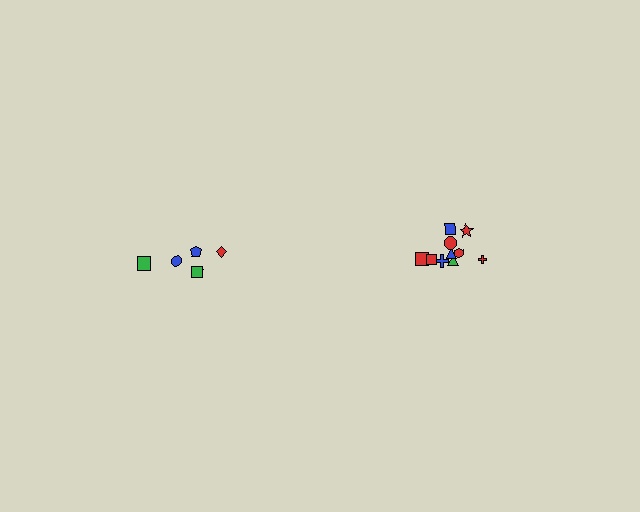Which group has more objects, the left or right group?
The right group.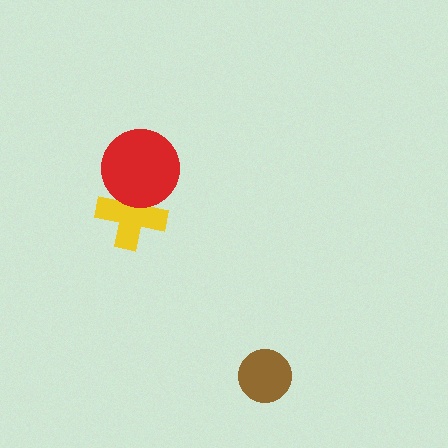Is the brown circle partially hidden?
No, no other shape covers it.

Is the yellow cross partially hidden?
Yes, it is partially covered by another shape.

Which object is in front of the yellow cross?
The red circle is in front of the yellow cross.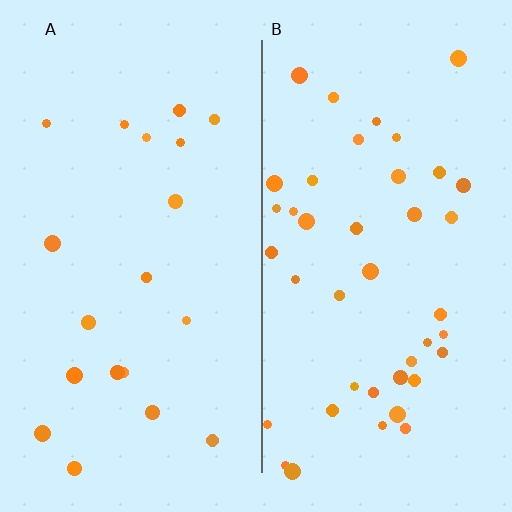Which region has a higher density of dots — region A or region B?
B (the right).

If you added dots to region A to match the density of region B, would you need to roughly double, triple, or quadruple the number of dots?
Approximately double.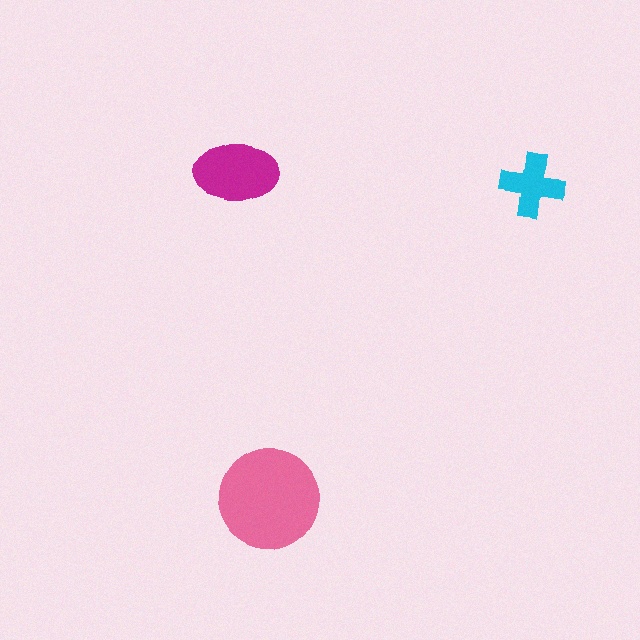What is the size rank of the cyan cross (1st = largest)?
3rd.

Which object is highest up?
The magenta ellipse is topmost.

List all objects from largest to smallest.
The pink circle, the magenta ellipse, the cyan cross.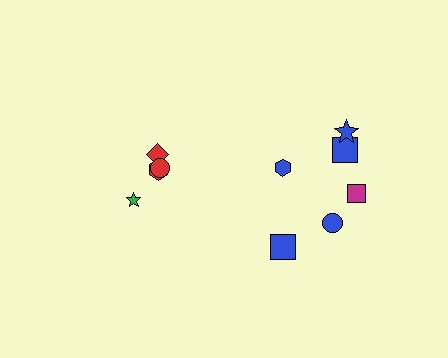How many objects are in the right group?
There are 6 objects.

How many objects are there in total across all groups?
There are 10 objects.